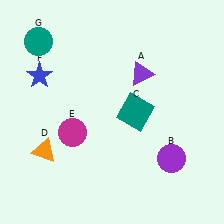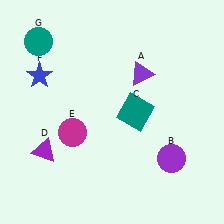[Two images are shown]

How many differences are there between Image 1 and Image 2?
There is 1 difference between the two images.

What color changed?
The triangle (D) changed from orange in Image 1 to purple in Image 2.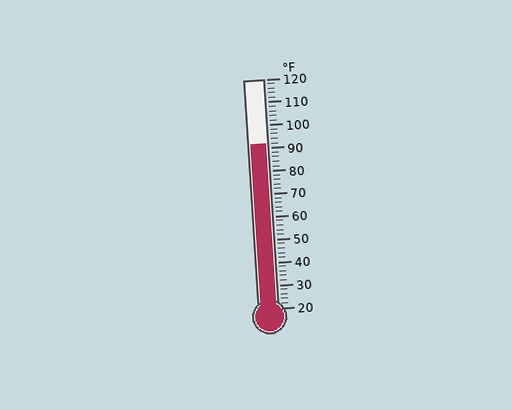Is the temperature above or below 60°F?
The temperature is above 60°F.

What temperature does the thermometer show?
The thermometer shows approximately 92°F.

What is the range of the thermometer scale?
The thermometer scale ranges from 20°F to 120°F.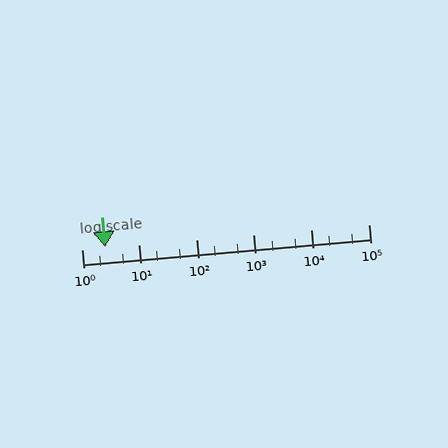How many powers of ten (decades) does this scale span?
The scale spans 5 decades, from 1 to 100000.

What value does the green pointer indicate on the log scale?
The pointer indicates approximately 2.6.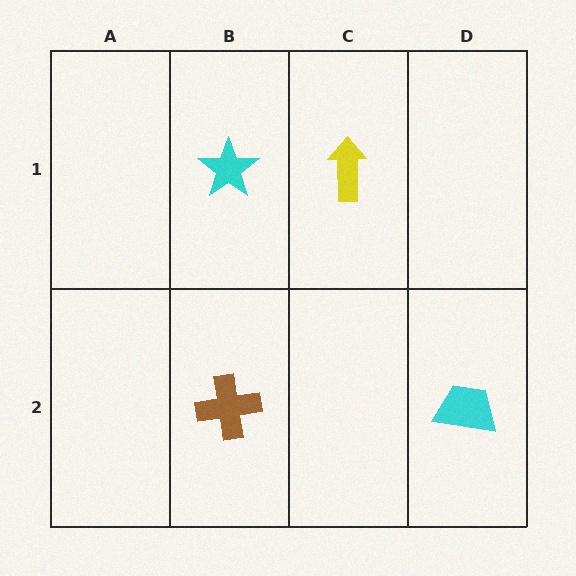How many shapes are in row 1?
2 shapes.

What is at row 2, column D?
A cyan trapezoid.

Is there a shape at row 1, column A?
No, that cell is empty.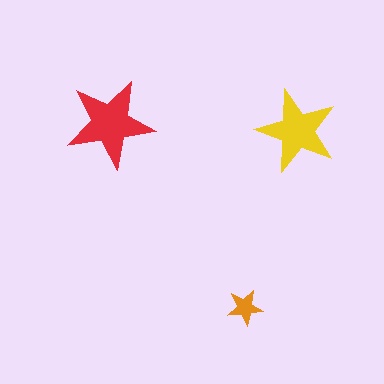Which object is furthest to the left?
The red star is leftmost.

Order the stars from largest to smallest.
the red one, the yellow one, the orange one.